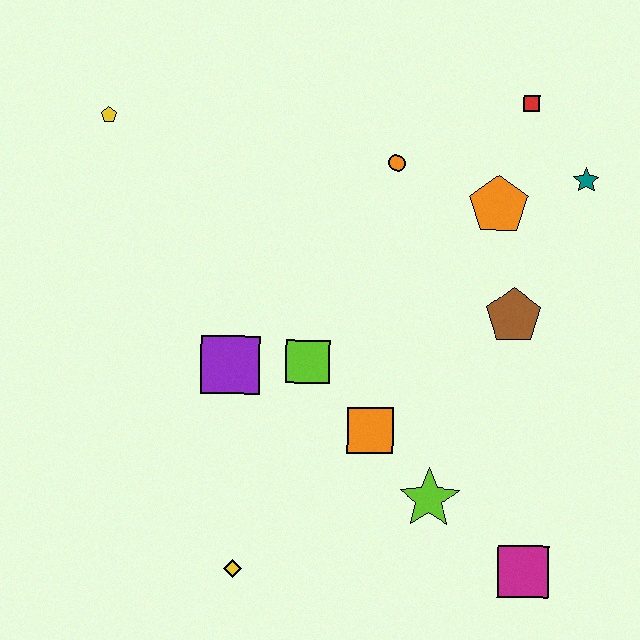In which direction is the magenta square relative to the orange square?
The magenta square is to the right of the orange square.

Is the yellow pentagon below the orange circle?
No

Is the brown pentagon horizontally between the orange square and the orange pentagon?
No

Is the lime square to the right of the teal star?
No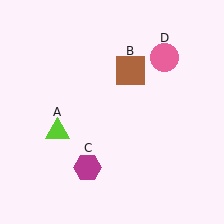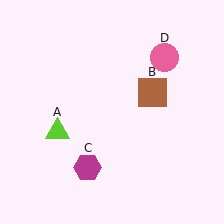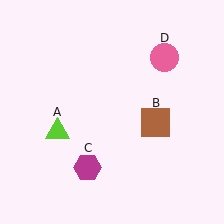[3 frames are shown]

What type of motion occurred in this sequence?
The brown square (object B) rotated clockwise around the center of the scene.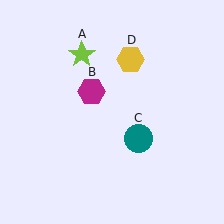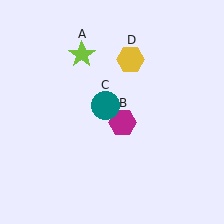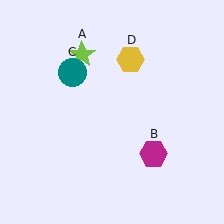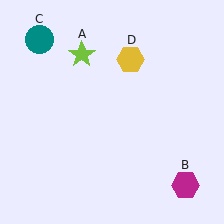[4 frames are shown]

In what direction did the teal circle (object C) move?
The teal circle (object C) moved up and to the left.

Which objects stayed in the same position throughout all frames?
Lime star (object A) and yellow hexagon (object D) remained stationary.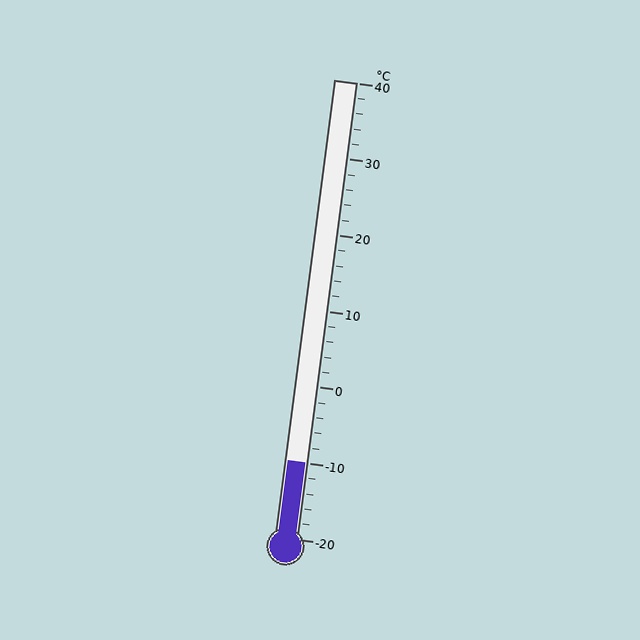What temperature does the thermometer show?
The thermometer shows approximately -10°C.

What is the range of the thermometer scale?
The thermometer scale ranges from -20°C to 40°C.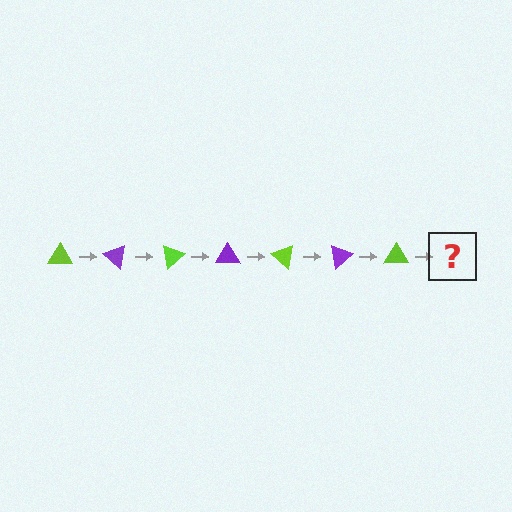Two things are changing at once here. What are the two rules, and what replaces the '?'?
The two rules are that it rotates 40 degrees each step and the color cycles through lime and purple. The '?' should be a purple triangle, rotated 280 degrees from the start.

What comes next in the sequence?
The next element should be a purple triangle, rotated 280 degrees from the start.